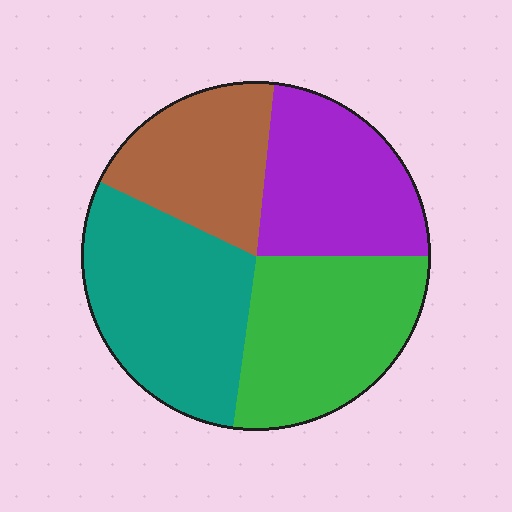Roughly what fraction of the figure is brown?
Brown takes up about one fifth (1/5) of the figure.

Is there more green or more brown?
Green.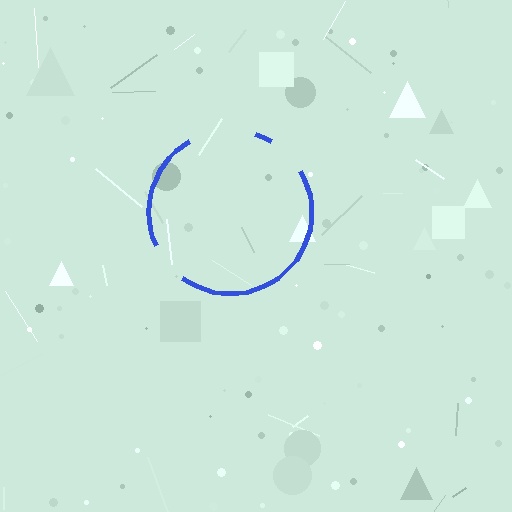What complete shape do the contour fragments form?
The contour fragments form a circle.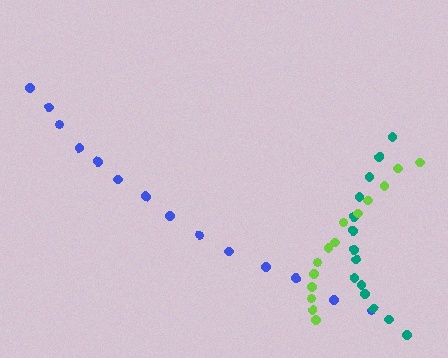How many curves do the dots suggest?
There are 3 distinct paths.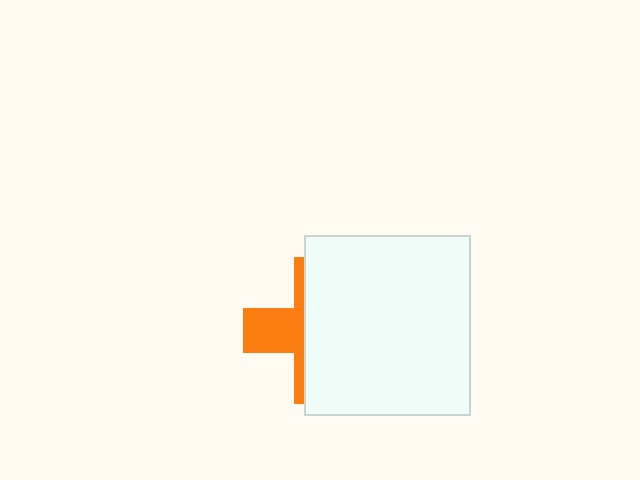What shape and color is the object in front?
The object in front is a white rectangle.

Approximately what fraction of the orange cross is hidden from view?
Roughly 67% of the orange cross is hidden behind the white rectangle.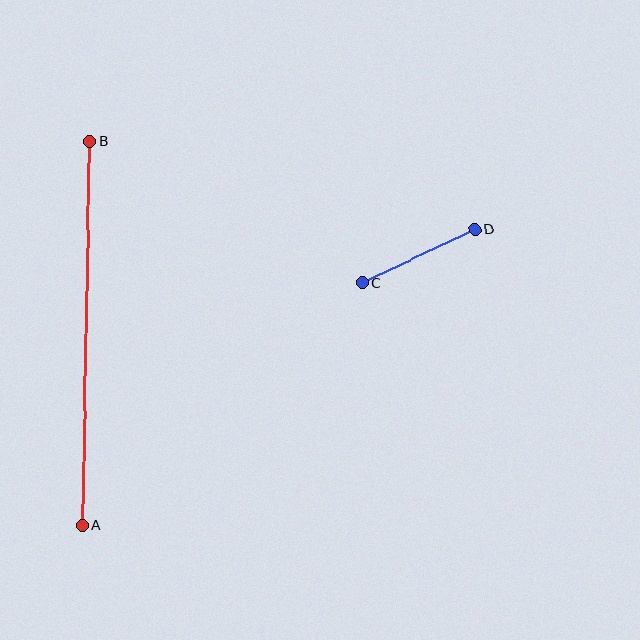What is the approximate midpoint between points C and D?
The midpoint is at approximately (418, 256) pixels.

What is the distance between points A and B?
The distance is approximately 384 pixels.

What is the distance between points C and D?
The distance is approximately 125 pixels.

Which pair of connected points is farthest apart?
Points A and B are farthest apart.